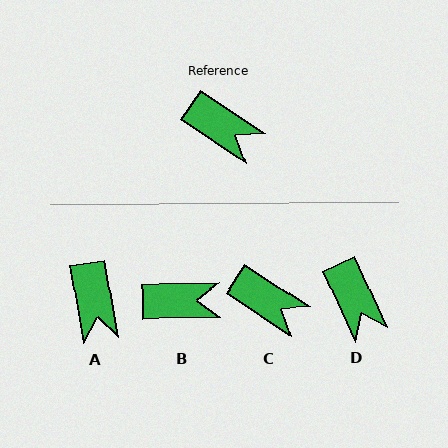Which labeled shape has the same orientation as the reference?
C.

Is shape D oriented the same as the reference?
No, it is off by about 31 degrees.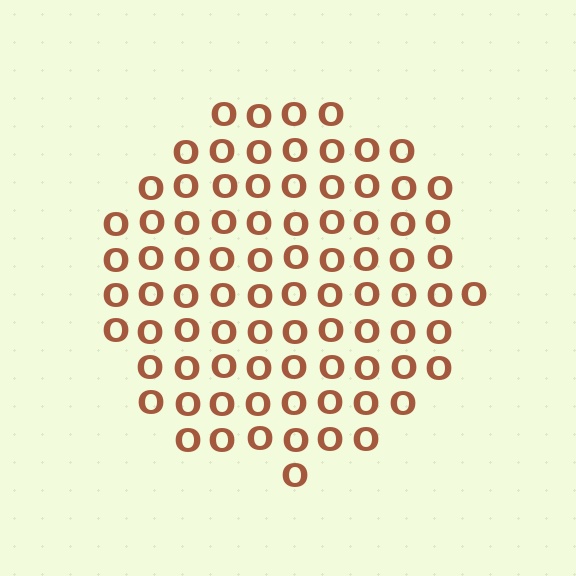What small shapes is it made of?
It is made of small letter O's.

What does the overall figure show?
The overall figure shows a circle.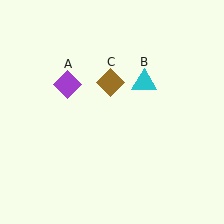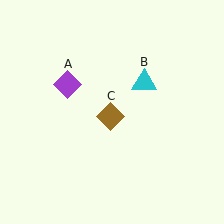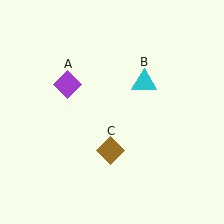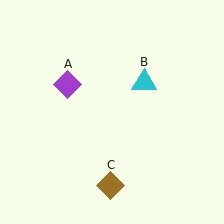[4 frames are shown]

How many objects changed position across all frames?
1 object changed position: brown diamond (object C).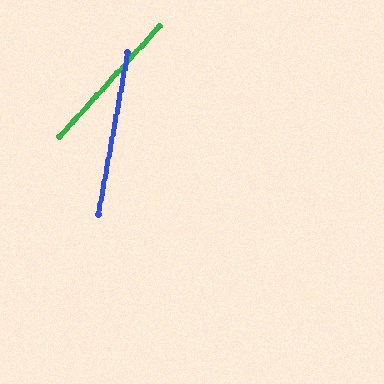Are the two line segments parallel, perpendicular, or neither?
Neither parallel nor perpendicular — they differ by about 32°.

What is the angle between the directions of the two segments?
Approximately 32 degrees.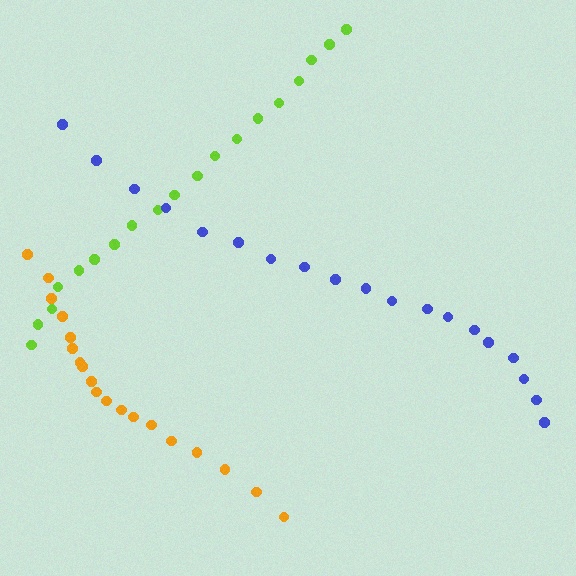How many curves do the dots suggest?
There are 3 distinct paths.